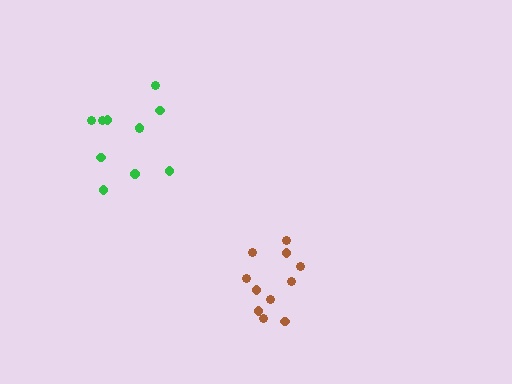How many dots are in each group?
Group 1: 11 dots, Group 2: 11 dots (22 total).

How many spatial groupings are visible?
There are 2 spatial groupings.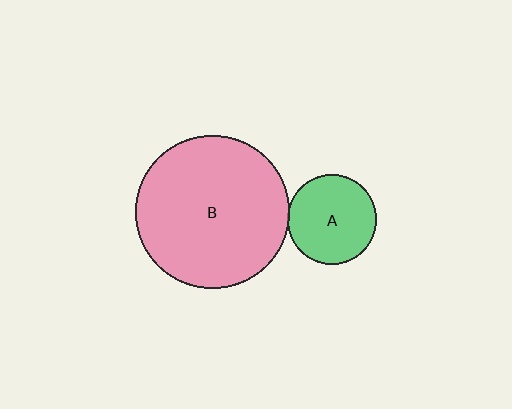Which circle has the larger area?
Circle B (pink).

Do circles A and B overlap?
Yes.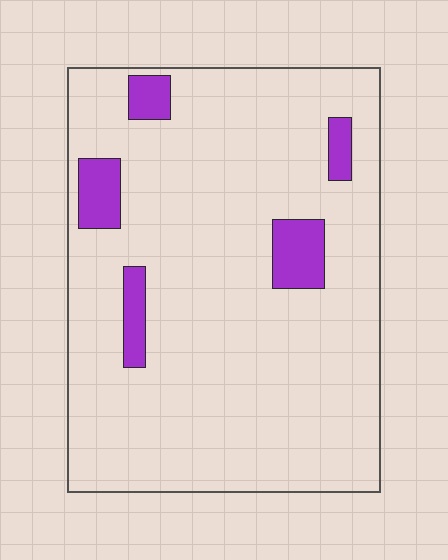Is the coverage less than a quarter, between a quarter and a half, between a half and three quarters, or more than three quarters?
Less than a quarter.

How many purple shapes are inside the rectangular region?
5.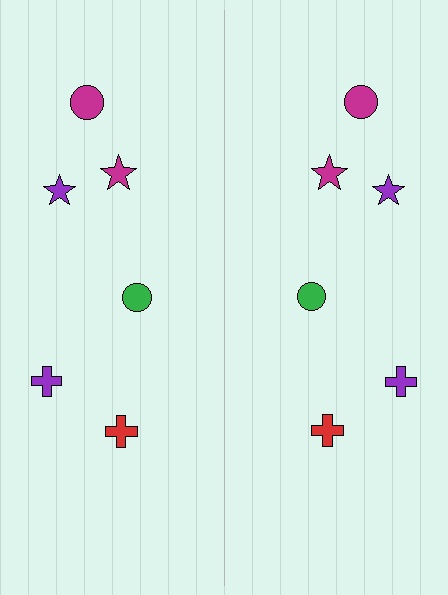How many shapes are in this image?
There are 12 shapes in this image.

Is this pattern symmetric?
Yes, this pattern has bilateral (reflection) symmetry.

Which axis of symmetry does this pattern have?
The pattern has a vertical axis of symmetry running through the center of the image.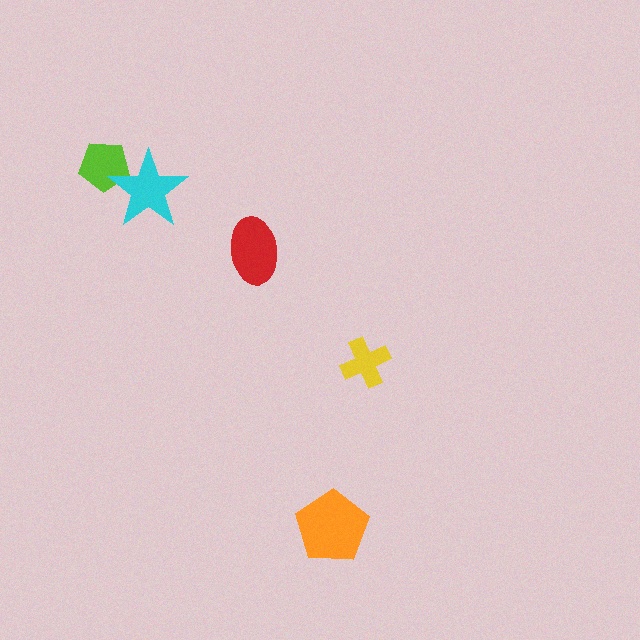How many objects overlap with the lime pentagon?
1 object overlaps with the lime pentagon.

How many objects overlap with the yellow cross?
0 objects overlap with the yellow cross.